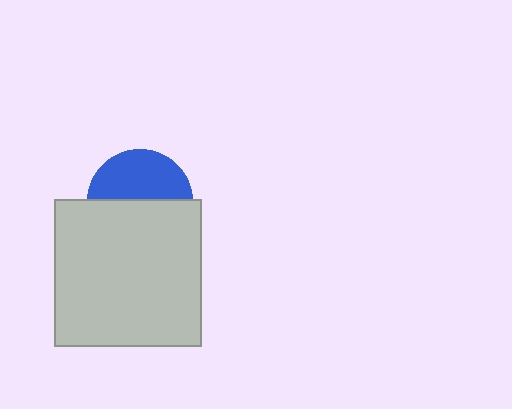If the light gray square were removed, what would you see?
You would see the complete blue circle.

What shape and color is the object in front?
The object in front is a light gray square.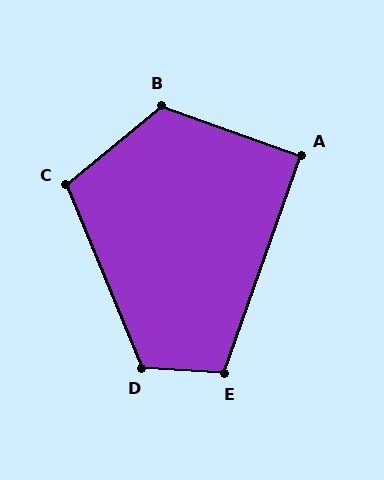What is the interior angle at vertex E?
Approximately 105 degrees (obtuse).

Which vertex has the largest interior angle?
B, at approximately 121 degrees.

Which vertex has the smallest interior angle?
A, at approximately 91 degrees.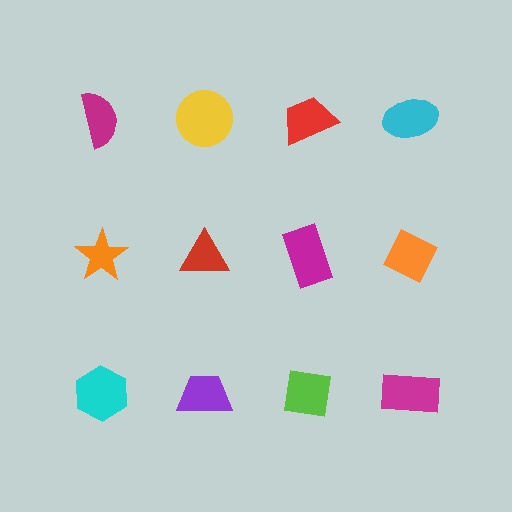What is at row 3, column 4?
A magenta rectangle.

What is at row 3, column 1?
A cyan hexagon.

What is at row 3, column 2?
A purple trapezoid.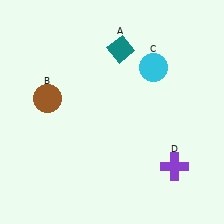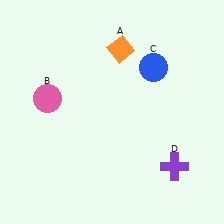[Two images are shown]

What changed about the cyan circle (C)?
In Image 1, C is cyan. In Image 2, it changed to blue.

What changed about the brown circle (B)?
In Image 1, B is brown. In Image 2, it changed to pink.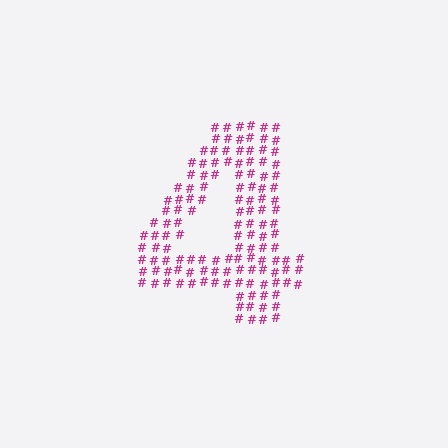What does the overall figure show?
The overall figure shows the digit 4.